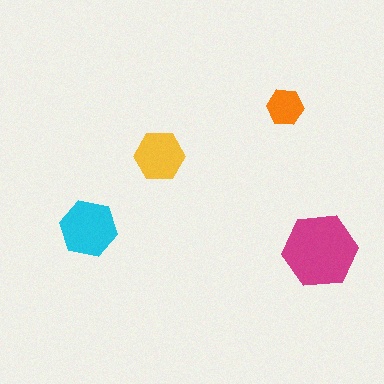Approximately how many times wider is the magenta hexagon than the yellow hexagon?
About 1.5 times wider.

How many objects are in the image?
There are 4 objects in the image.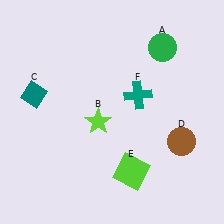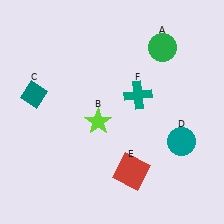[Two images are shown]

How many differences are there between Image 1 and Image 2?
There are 2 differences between the two images.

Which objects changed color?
D changed from brown to teal. E changed from lime to red.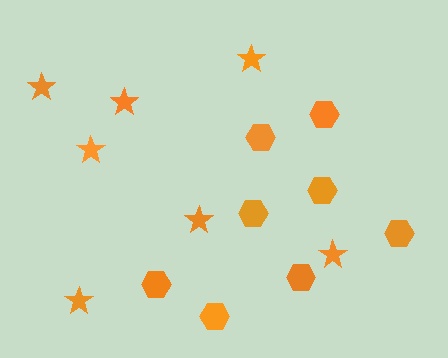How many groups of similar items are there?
There are 2 groups: one group of hexagons (8) and one group of stars (7).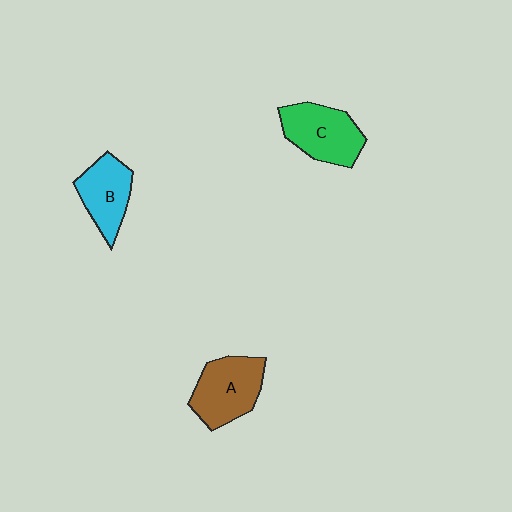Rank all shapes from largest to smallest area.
From largest to smallest: A (brown), C (green), B (cyan).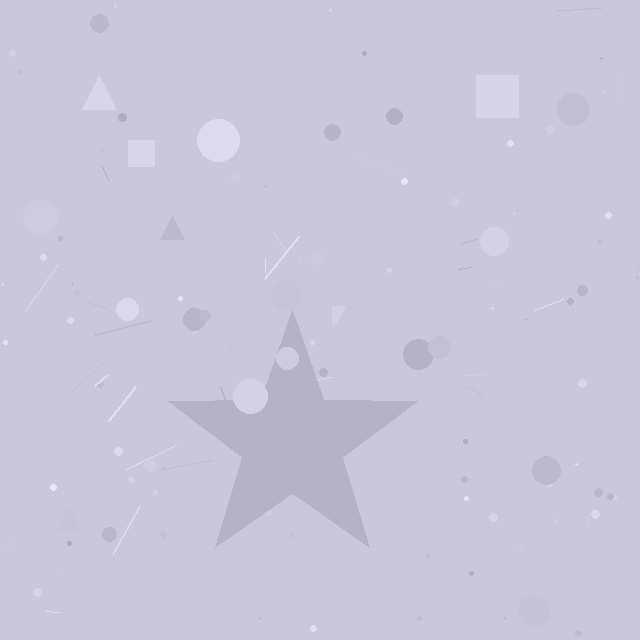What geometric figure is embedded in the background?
A star is embedded in the background.